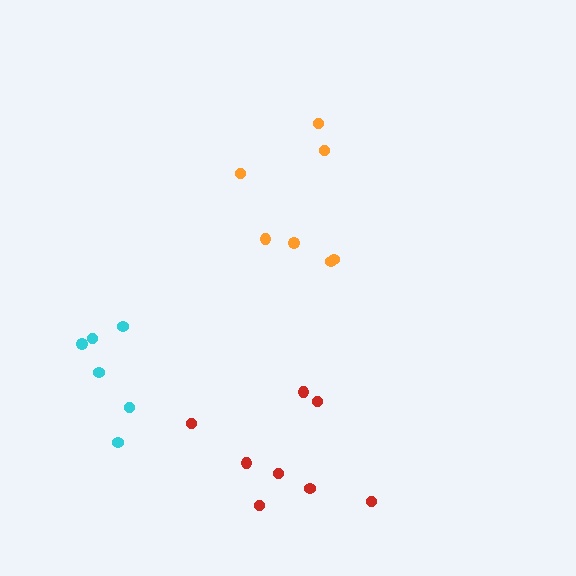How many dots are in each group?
Group 1: 7 dots, Group 2: 8 dots, Group 3: 6 dots (21 total).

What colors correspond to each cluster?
The clusters are colored: orange, red, cyan.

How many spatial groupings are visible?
There are 3 spatial groupings.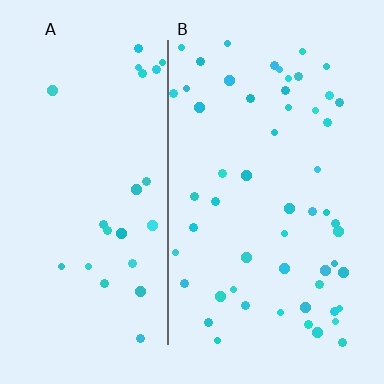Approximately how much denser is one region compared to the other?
Approximately 2.1× — region B over region A.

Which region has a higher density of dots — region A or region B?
B (the right).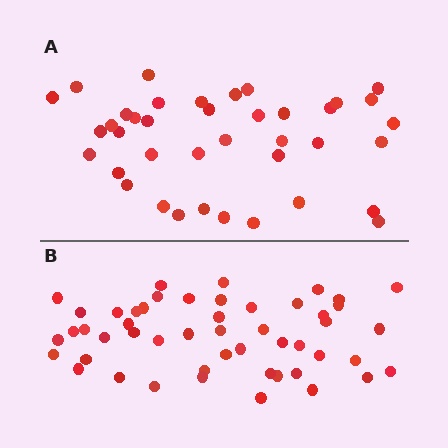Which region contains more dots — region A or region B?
Region B (the bottom region) has more dots.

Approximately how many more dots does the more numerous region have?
Region B has roughly 12 or so more dots than region A.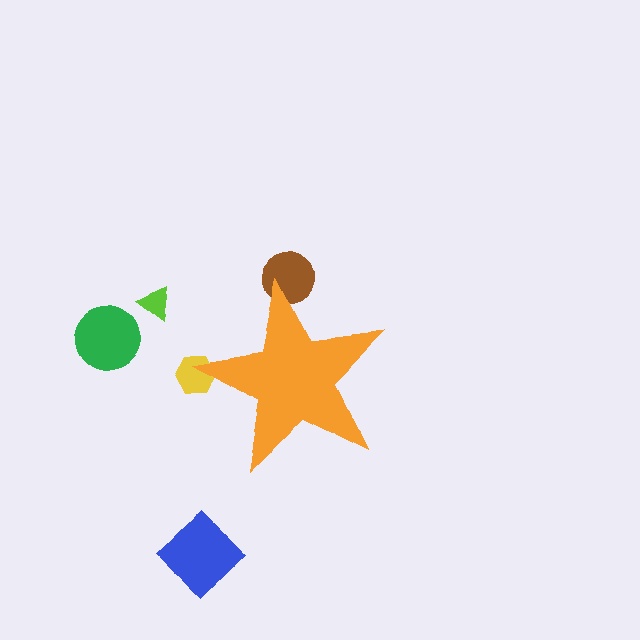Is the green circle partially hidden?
No, the green circle is fully visible.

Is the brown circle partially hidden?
Yes, the brown circle is partially hidden behind the orange star.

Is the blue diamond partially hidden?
No, the blue diamond is fully visible.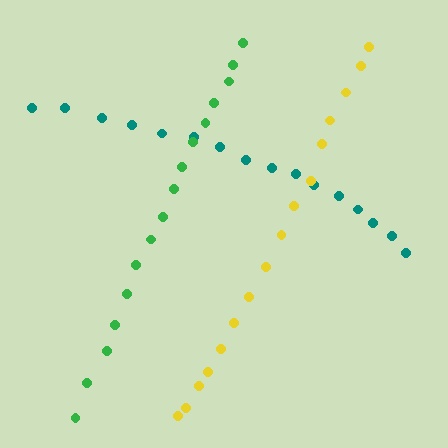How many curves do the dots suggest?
There are 3 distinct paths.